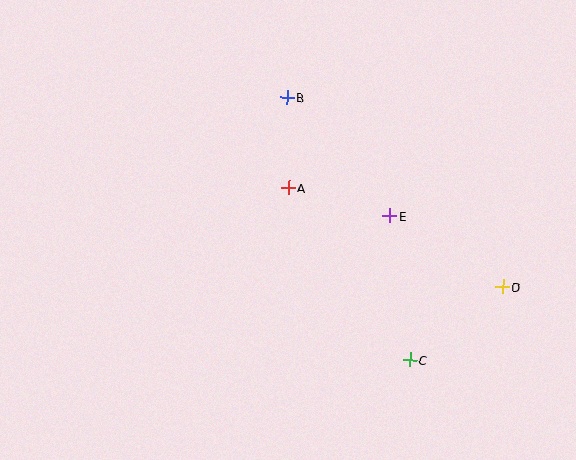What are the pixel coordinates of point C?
Point C is at (410, 360).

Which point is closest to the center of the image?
Point A at (288, 188) is closest to the center.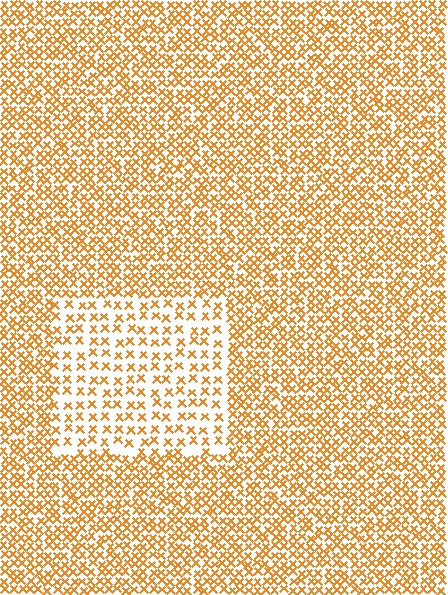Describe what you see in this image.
The image contains small orange elements arranged at two different densities. A rectangle-shaped region is visible where the elements are less densely packed than the surrounding area.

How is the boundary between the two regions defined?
The boundary is defined by a change in element density (approximately 2.0x ratio). All elements are the same color, size, and shape.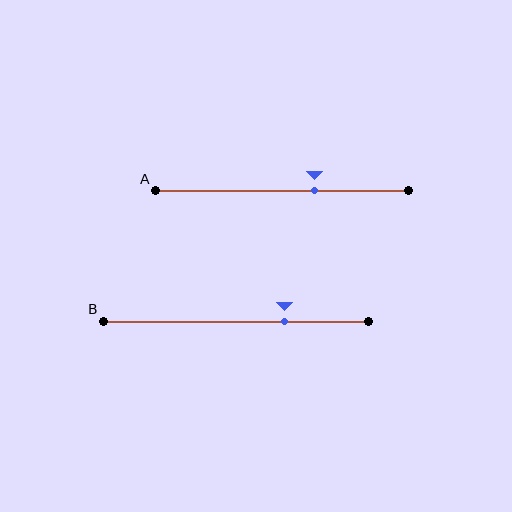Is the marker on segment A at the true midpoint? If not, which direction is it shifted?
No, the marker on segment A is shifted to the right by about 13% of the segment length.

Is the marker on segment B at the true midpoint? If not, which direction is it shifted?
No, the marker on segment B is shifted to the right by about 18% of the segment length.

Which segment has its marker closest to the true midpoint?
Segment A has its marker closest to the true midpoint.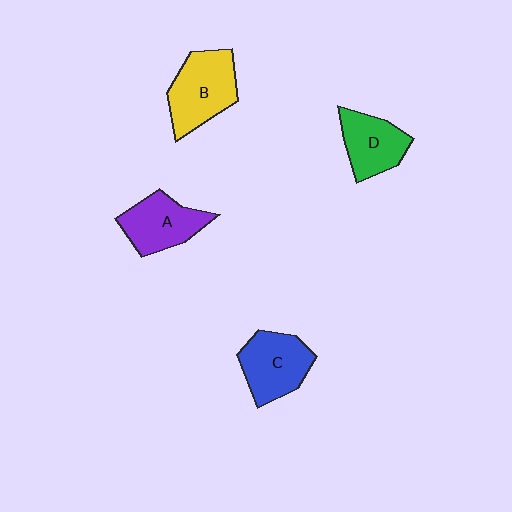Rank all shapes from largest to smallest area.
From largest to smallest: B (yellow), C (blue), A (purple), D (green).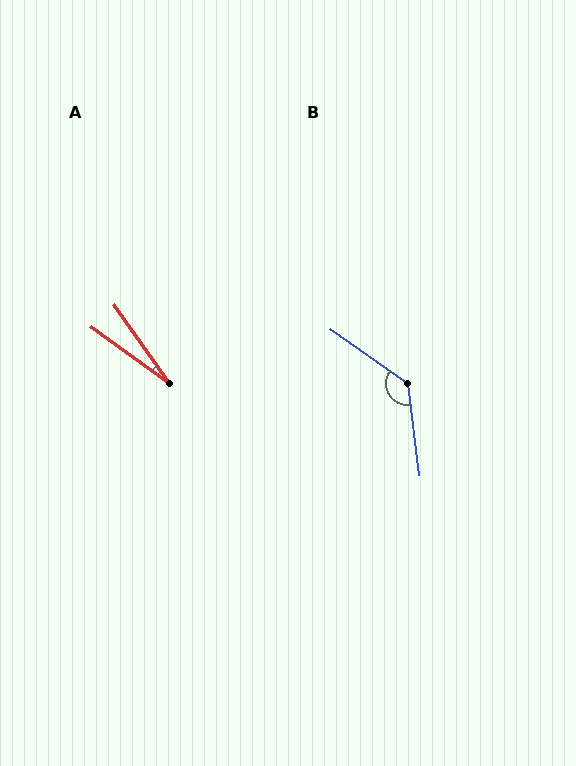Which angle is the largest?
B, at approximately 132 degrees.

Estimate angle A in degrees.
Approximately 19 degrees.